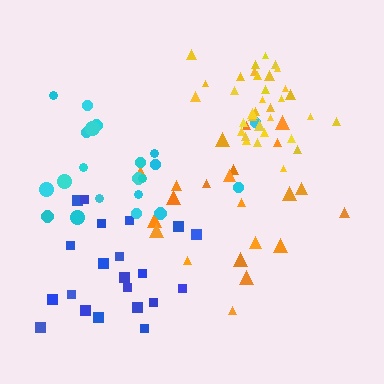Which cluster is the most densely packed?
Yellow.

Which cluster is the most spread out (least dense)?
Orange.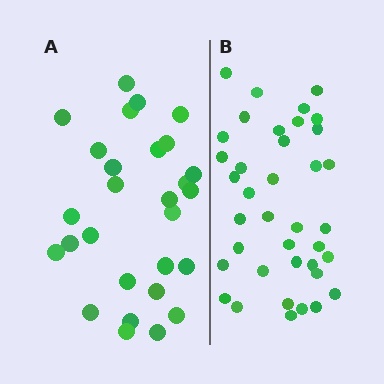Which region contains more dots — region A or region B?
Region B (the right region) has more dots.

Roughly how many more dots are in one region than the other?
Region B has roughly 10 or so more dots than region A.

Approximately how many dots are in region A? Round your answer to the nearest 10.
About 30 dots. (The exact count is 28, which rounds to 30.)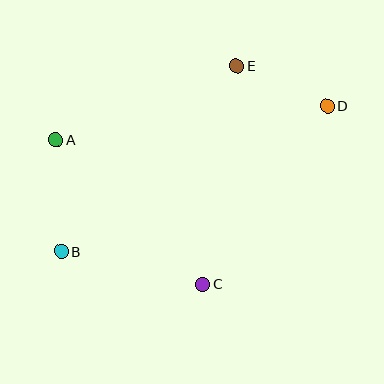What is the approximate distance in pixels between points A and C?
The distance between A and C is approximately 206 pixels.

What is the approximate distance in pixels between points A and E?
The distance between A and E is approximately 196 pixels.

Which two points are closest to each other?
Points D and E are closest to each other.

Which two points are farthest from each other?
Points B and D are farthest from each other.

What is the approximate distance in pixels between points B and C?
The distance between B and C is approximately 145 pixels.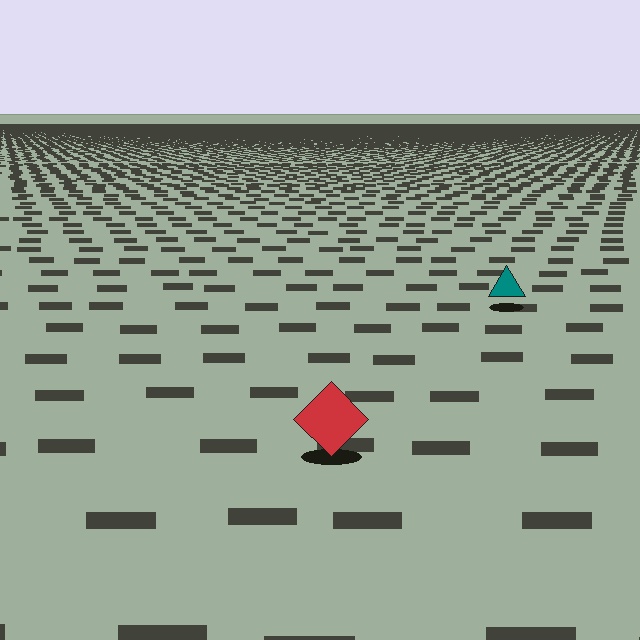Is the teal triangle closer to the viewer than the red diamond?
No. The red diamond is closer — you can tell from the texture gradient: the ground texture is coarser near it.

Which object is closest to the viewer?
The red diamond is closest. The texture marks near it are larger and more spread out.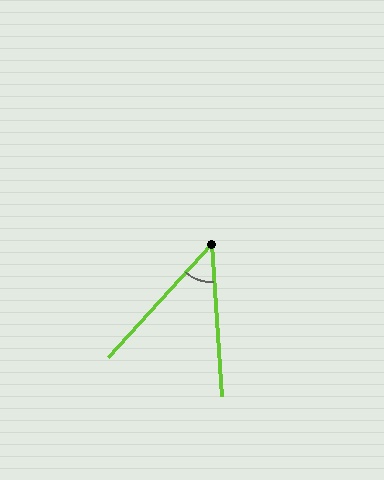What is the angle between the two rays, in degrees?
Approximately 46 degrees.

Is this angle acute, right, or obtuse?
It is acute.